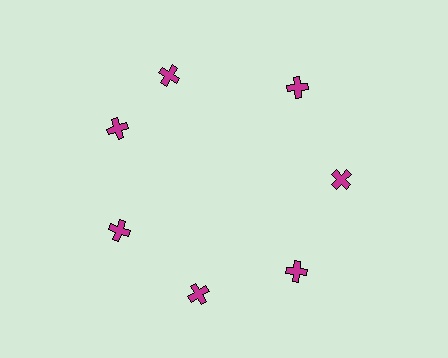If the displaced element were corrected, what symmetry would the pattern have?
It would have 7-fold rotational symmetry — the pattern would map onto itself every 51 degrees.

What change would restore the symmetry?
The symmetry would be restored by rotating it back into even spacing with its neighbors so that all 7 crosses sit at equal angles and equal distance from the center.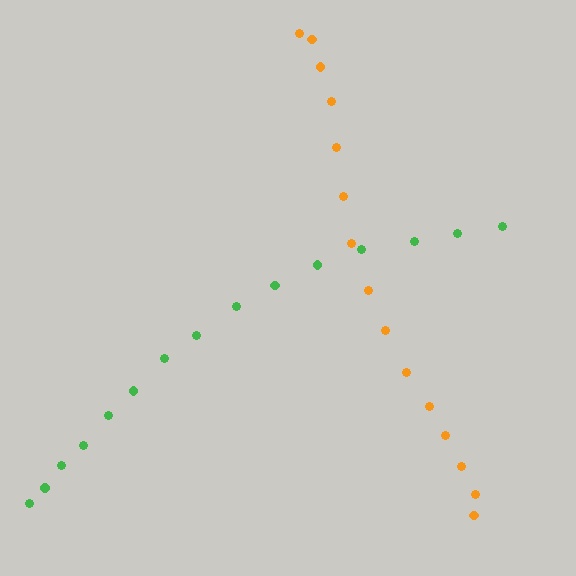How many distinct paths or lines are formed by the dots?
There are 2 distinct paths.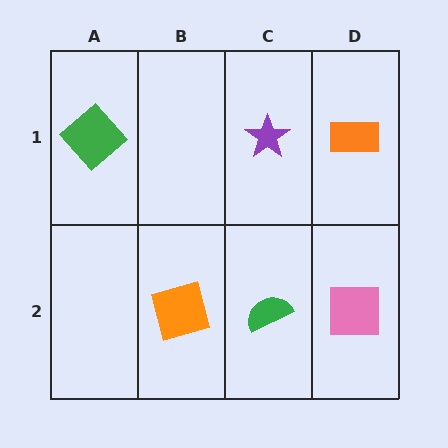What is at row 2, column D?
A pink square.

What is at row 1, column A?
A green diamond.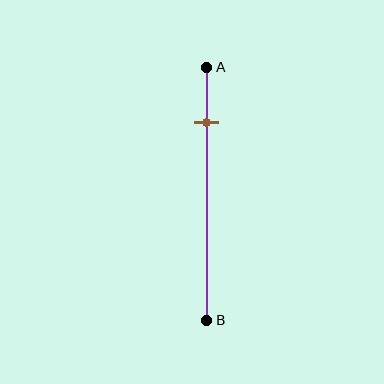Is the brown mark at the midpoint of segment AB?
No, the mark is at about 20% from A, not at the 50% midpoint.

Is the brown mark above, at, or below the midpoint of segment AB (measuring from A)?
The brown mark is above the midpoint of segment AB.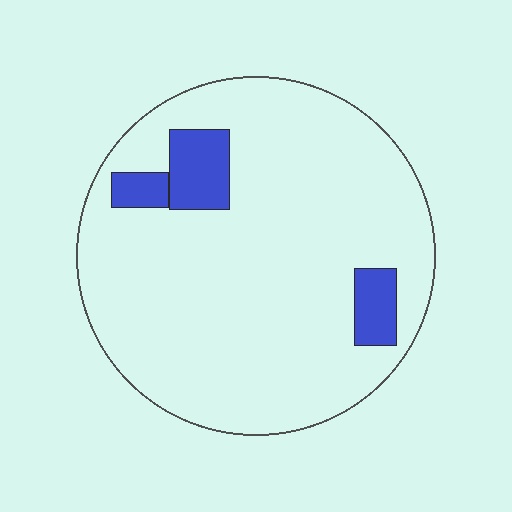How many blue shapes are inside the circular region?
3.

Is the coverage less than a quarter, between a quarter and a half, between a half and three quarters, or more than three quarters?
Less than a quarter.